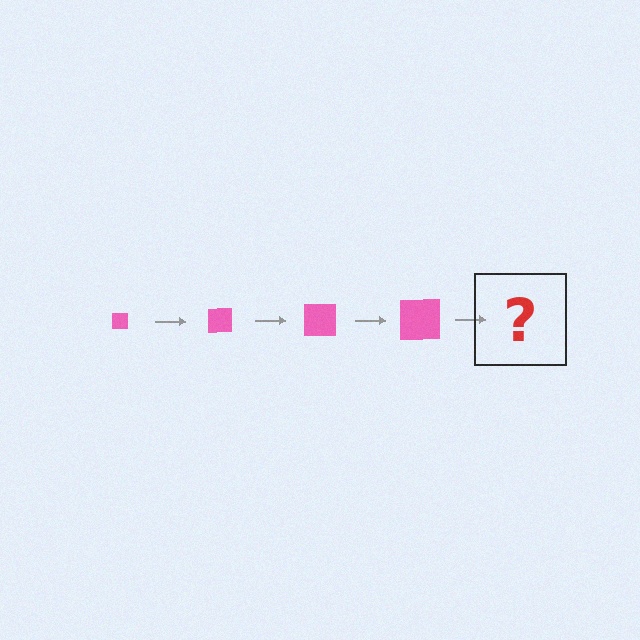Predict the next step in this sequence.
The next step is a pink square, larger than the previous one.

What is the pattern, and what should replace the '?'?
The pattern is that the square gets progressively larger each step. The '?' should be a pink square, larger than the previous one.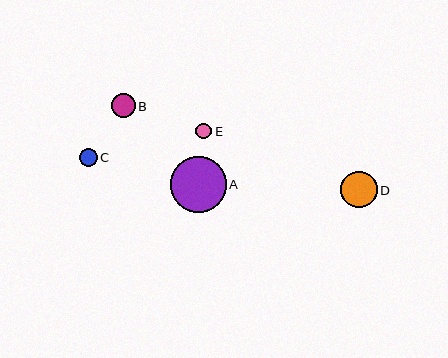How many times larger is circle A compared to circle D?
Circle A is approximately 1.5 times the size of circle D.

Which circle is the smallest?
Circle E is the smallest with a size of approximately 16 pixels.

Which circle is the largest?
Circle A is the largest with a size of approximately 56 pixels.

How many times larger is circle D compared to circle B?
Circle D is approximately 1.5 times the size of circle B.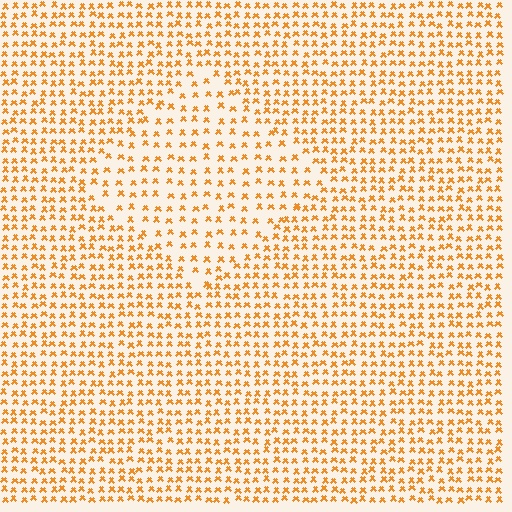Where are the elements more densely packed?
The elements are more densely packed outside the diamond boundary.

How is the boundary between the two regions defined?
The boundary is defined by a change in element density (approximately 1.7x ratio). All elements are the same color, size, and shape.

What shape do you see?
I see a diamond.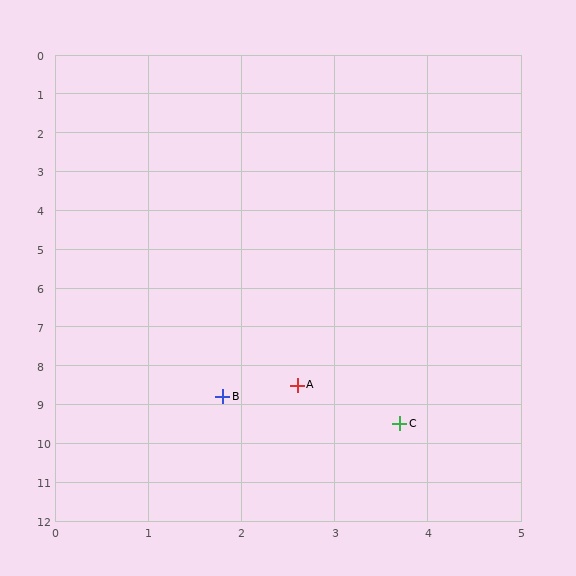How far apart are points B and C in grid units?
Points B and C are about 2.0 grid units apart.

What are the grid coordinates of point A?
Point A is at approximately (2.6, 8.5).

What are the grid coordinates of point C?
Point C is at approximately (3.7, 9.5).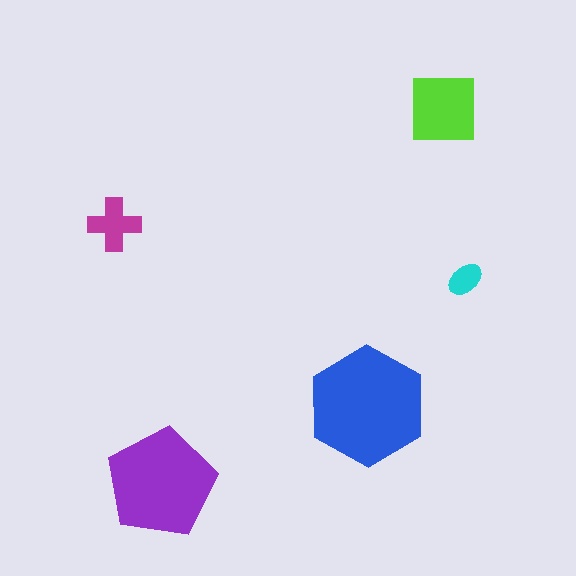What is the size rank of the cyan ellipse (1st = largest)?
5th.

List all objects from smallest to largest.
The cyan ellipse, the magenta cross, the lime square, the purple pentagon, the blue hexagon.